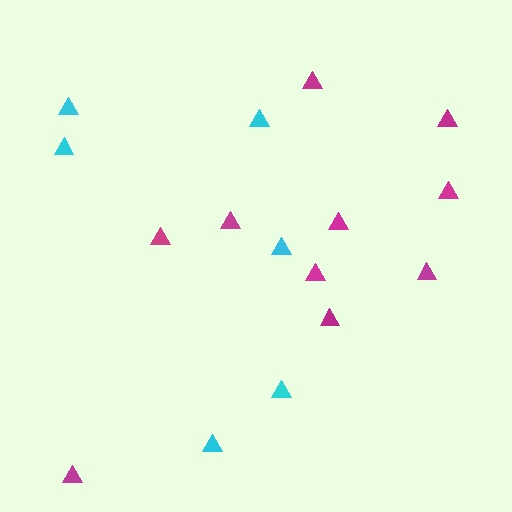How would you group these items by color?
There are 2 groups: one group of magenta triangles (10) and one group of cyan triangles (6).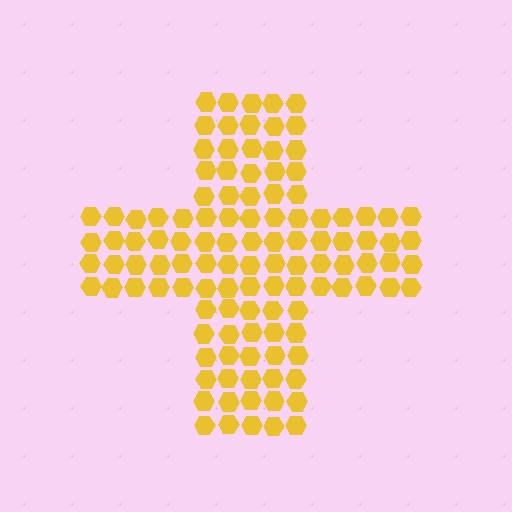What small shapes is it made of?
It is made of small hexagons.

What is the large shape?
The large shape is a cross.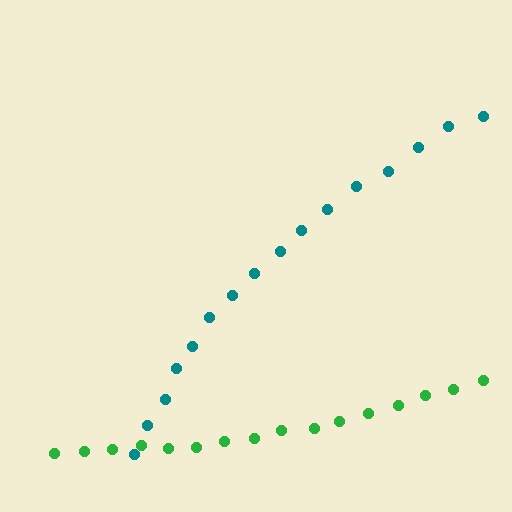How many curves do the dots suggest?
There are 2 distinct paths.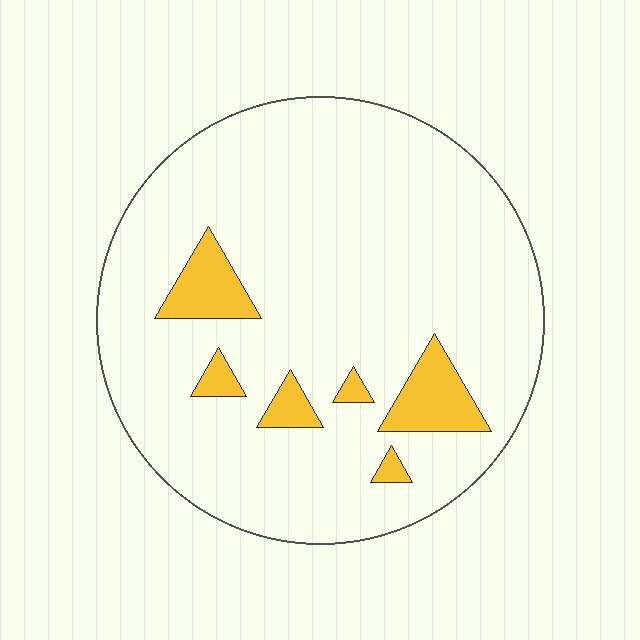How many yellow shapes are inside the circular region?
6.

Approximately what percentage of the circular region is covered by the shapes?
Approximately 10%.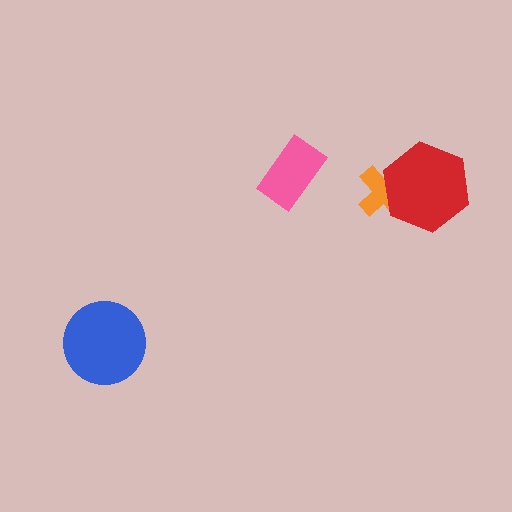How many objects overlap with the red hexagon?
1 object overlaps with the red hexagon.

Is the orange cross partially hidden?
Yes, it is partially covered by another shape.